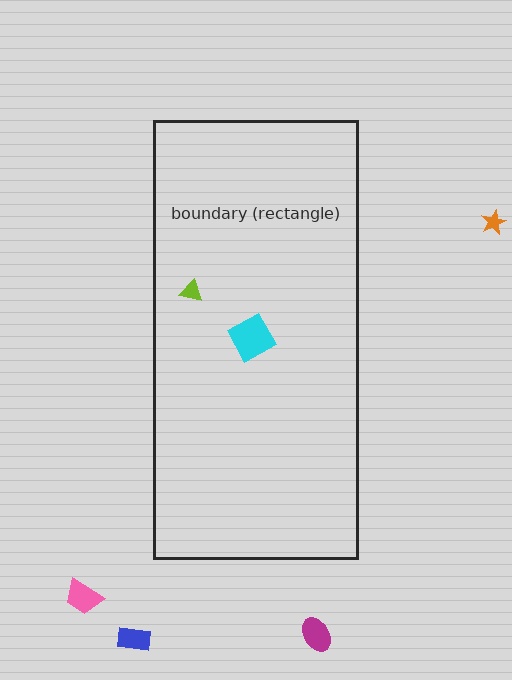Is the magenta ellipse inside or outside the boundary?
Outside.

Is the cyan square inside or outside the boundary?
Inside.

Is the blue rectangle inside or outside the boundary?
Outside.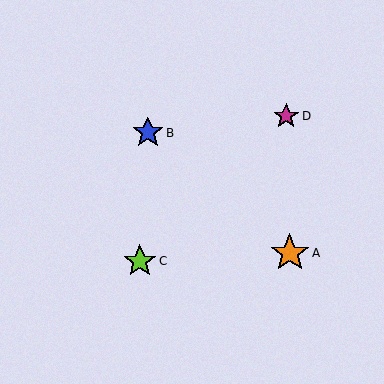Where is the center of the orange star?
The center of the orange star is at (290, 253).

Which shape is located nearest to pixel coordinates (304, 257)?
The orange star (labeled A) at (290, 253) is nearest to that location.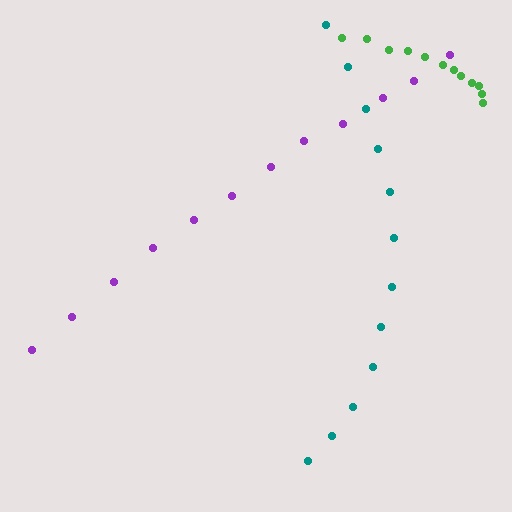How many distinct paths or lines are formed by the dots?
There are 3 distinct paths.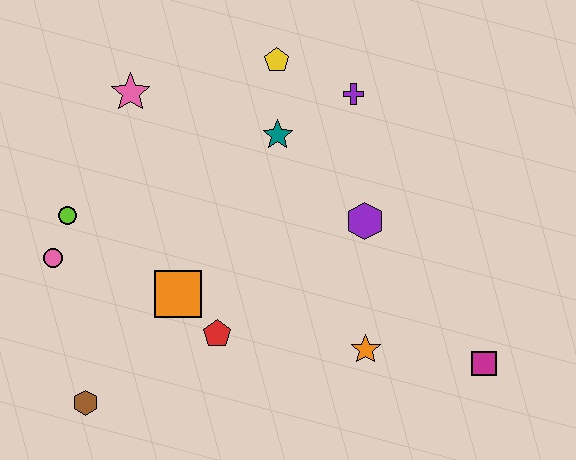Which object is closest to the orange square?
The red pentagon is closest to the orange square.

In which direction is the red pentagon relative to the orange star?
The red pentagon is to the left of the orange star.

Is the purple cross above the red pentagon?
Yes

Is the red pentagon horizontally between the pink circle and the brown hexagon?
No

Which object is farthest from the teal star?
The brown hexagon is farthest from the teal star.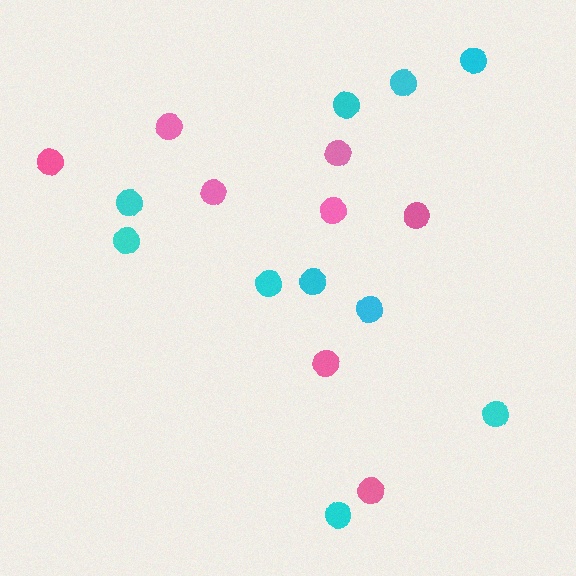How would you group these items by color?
There are 2 groups: one group of pink circles (8) and one group of cyan circles (10).